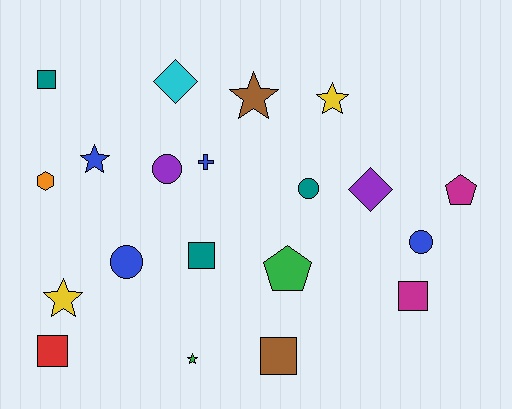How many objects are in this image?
There are 20 objects.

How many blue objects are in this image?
There are 4 blue objects.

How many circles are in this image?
There are 4 circles.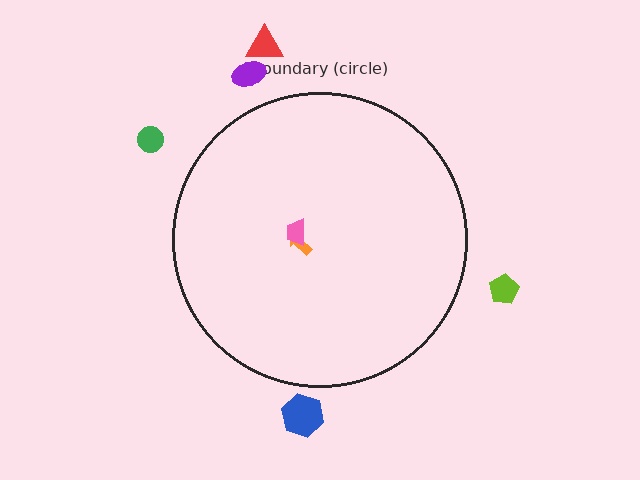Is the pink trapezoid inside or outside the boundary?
Inside.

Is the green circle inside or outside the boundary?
Outside.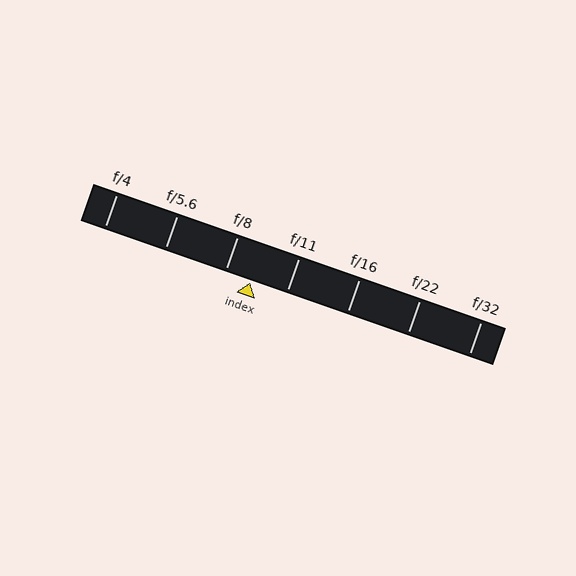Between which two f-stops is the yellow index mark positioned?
The index mark is between f/8 and f/11.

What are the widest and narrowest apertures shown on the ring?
The widest aperture shown is f/4 and the narrowest is f/32.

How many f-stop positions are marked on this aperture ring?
There are 7 f-stop positions marked.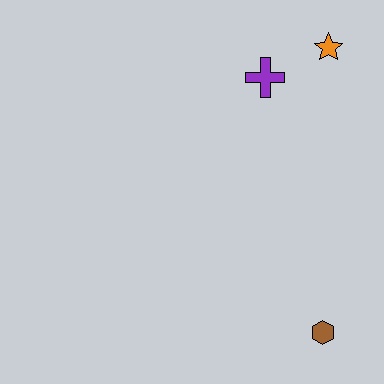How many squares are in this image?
There are no squares.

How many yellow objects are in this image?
There are no yellow objects.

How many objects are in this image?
There are 3 objects.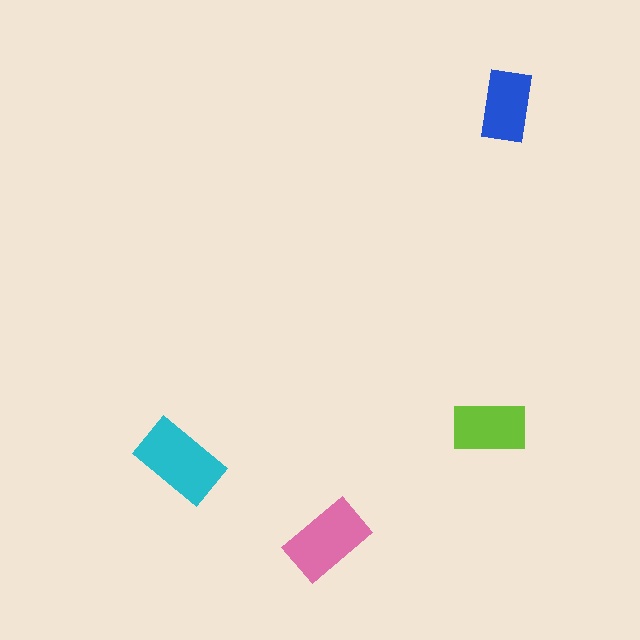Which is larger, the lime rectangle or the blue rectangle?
The lime one.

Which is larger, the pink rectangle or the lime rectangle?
The pink one.